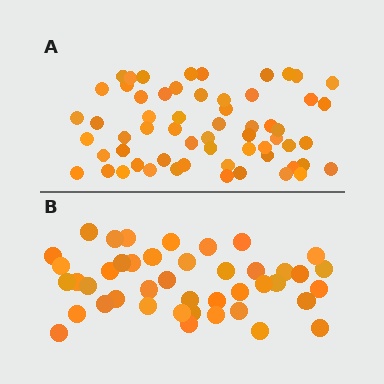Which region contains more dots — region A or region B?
Region A (the top region) has more dots.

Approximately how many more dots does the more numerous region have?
Region A has approximately 15 more dots than region B.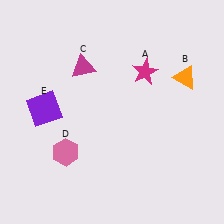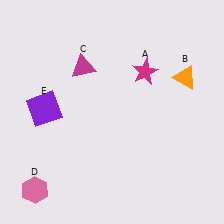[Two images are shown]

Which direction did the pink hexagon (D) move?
The pink hexagon (D) moved down.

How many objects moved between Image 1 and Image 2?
1 object moved between the two images.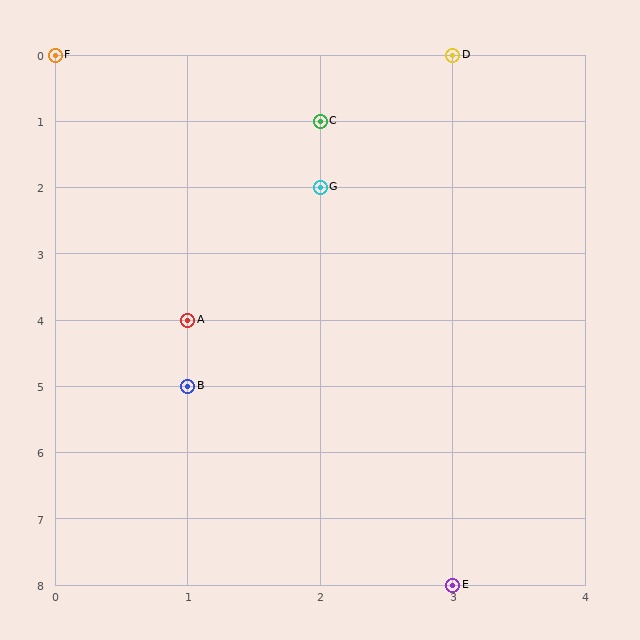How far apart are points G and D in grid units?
Points G and D are 1 column and 2 rows apart (about 2.2 grid units diagonally).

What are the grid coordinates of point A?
Point A is at grid coordinates (1, 4).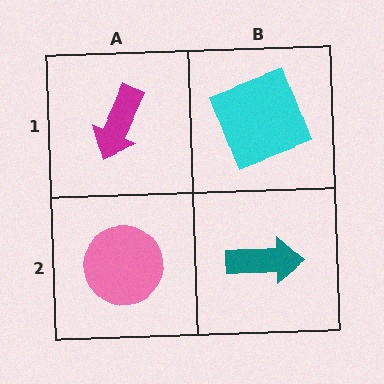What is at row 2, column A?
A pink circle.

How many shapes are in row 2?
2 shapes.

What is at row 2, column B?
A teal arrow.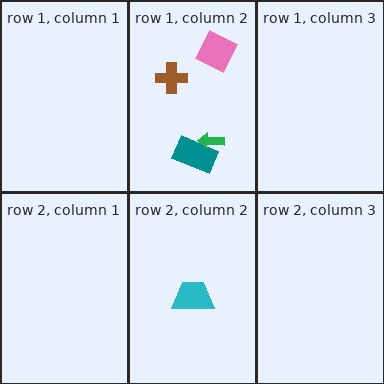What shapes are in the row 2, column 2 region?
The cyan trapezoid.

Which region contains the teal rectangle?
The row 1, column 2 region.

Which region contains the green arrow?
The row 1, column 2 region.